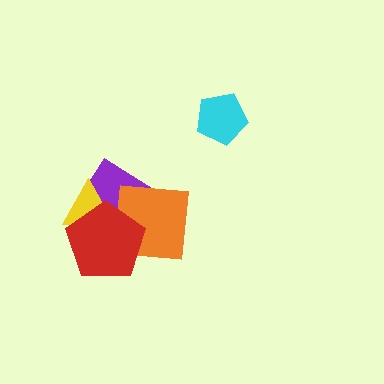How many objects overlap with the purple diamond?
3 objects overlap with the purple diamond.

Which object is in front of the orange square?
The red pentagon is in front of the orange square.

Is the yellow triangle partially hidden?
Yes, it is partially covered by another shape.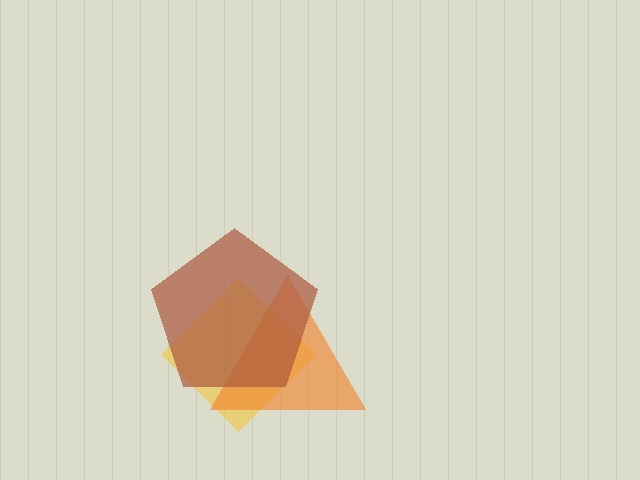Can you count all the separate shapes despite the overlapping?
Yes, there are 3 separate shapes.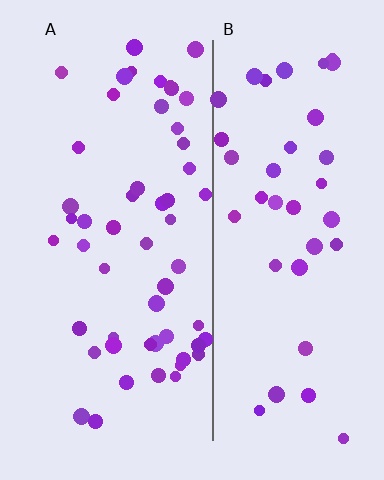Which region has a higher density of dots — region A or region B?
A (the left).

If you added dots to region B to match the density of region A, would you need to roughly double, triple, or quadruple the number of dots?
Approximately double.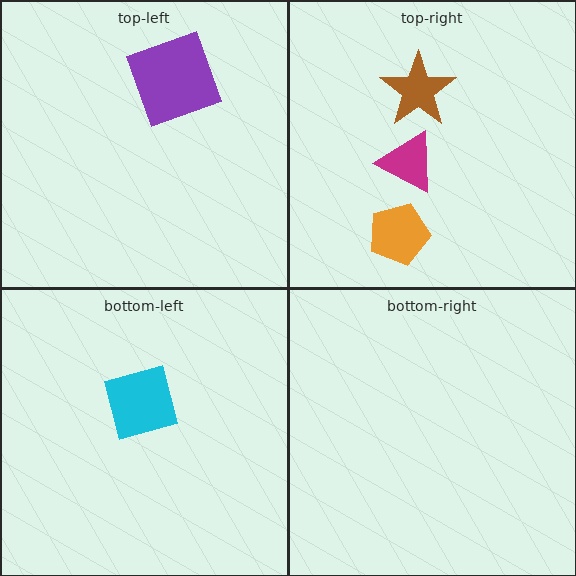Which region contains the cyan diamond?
The bottom-left region.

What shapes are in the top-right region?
The brown star, the magenta triangle, the orange pentagon.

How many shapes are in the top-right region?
3.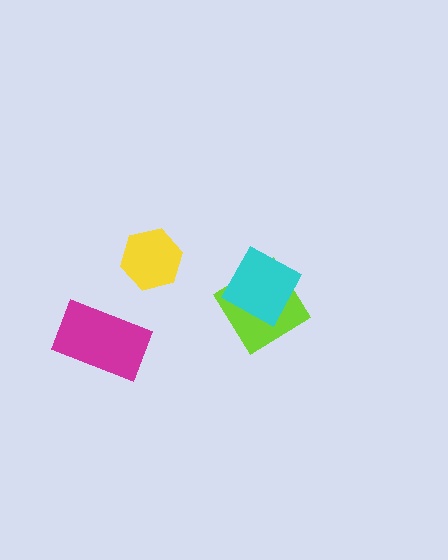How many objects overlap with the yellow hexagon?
0 objects overlap with the yellow hexagon.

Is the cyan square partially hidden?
No, no other shape covers it.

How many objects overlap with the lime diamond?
1 object overlaps with the lime diamond.